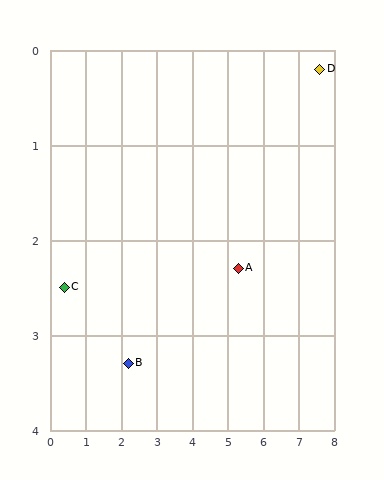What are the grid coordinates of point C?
Point C is at approximately (0.4, 2.5).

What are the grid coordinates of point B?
Point B is at approximately (2.2, 3.3).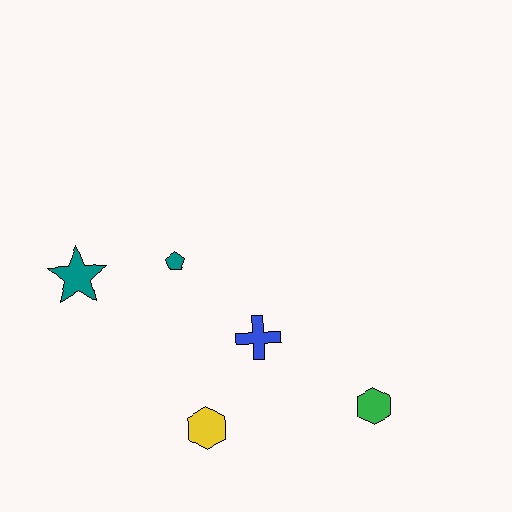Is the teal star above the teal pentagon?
No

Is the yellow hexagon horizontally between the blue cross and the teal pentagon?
Yes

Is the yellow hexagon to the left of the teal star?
No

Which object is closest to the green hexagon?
The blue cross is closest to the green hexagon.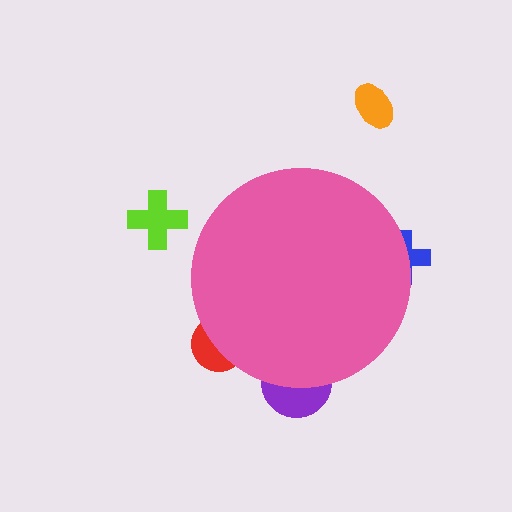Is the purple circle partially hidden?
Yes, the purple circle is partially hidden behind the pink circle.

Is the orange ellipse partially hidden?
No, the orange ellipse is fully visible.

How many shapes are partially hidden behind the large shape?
3 shapes are partially hidden.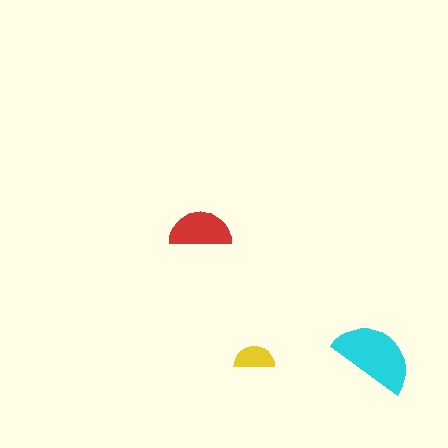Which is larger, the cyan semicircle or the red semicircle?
The cyan one.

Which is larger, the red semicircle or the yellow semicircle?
The red one.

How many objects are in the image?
There are 3 objects in the image.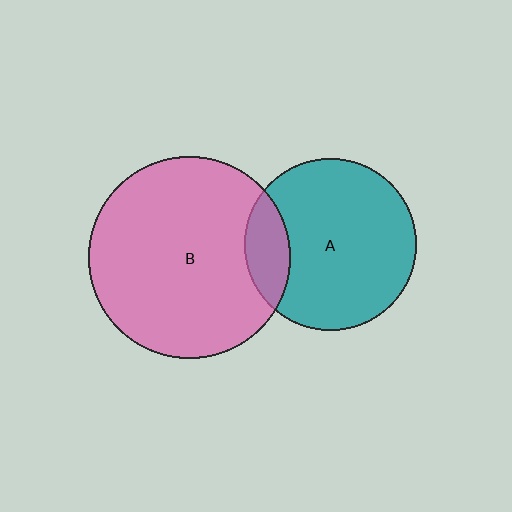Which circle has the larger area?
Circle B (pink).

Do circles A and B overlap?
Yes.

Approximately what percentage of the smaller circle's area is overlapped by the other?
Approximately 15%.